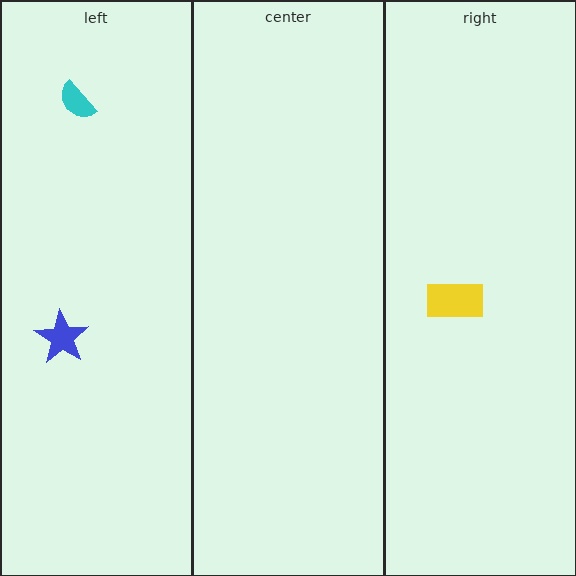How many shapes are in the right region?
1.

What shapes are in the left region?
The cyan semicircle, the blue star.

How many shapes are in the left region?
2.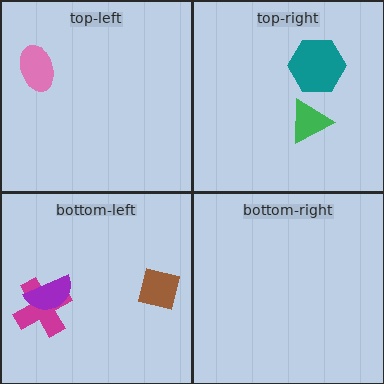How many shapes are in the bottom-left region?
3.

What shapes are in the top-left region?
The pink ellipse.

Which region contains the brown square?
The bottom-left region.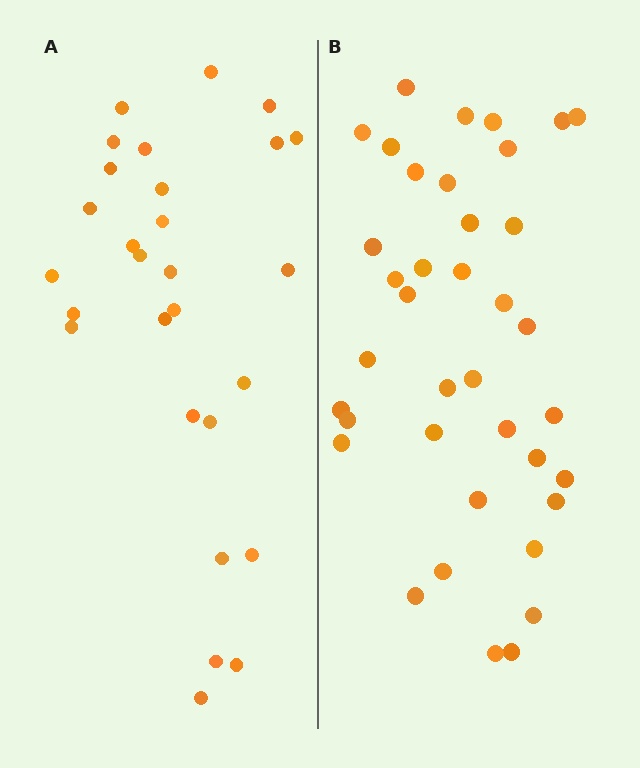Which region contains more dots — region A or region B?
Region B (the right region) has more dots.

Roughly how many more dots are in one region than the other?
Region B has roughly 10 or so more dots than region A.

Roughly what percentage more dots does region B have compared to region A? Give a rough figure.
About 35% more.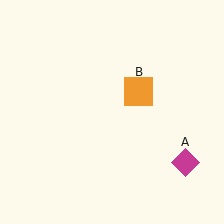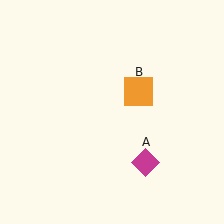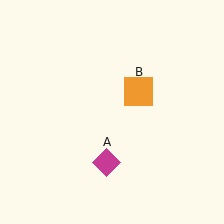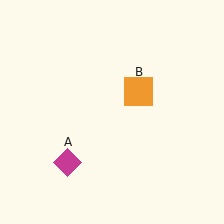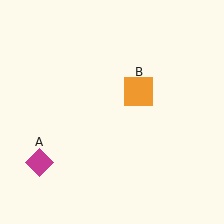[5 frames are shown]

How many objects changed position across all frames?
1 object changed position: magenta diamond (object A).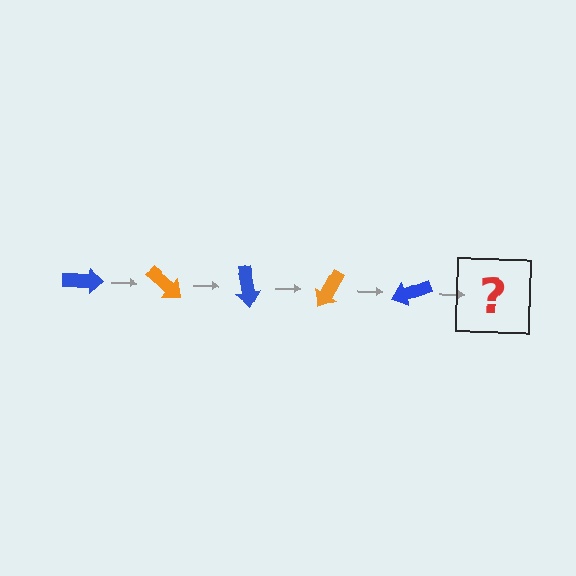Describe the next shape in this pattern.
It should be an orange arrow, rotated 200 degrees from the start.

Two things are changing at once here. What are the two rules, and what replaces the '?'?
The two rules are that it rotates 40 degrees each step and the color cycles through blue and orange. The '?' should be an orange arrow, rotated 200 degrees from the start.